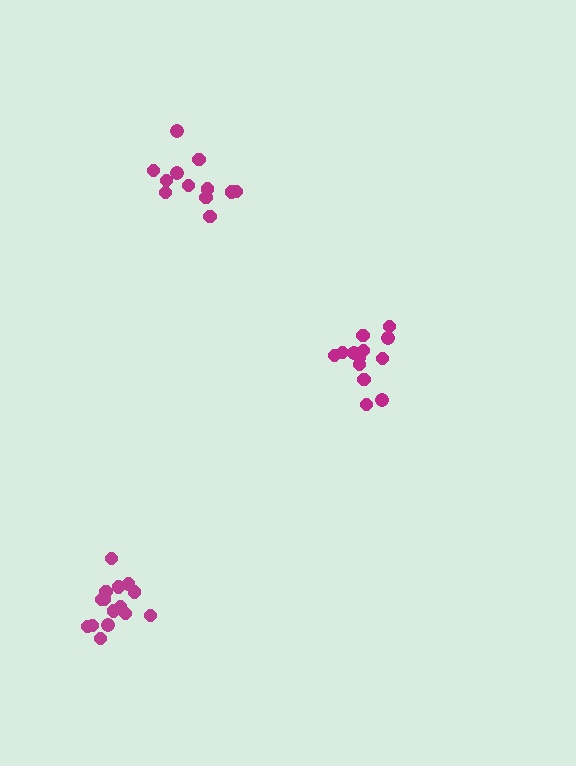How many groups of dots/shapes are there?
There are 3 groups.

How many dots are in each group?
Group 1: 15 dots, Group 2: 13 dots, Group 3: 13 dots (41 total).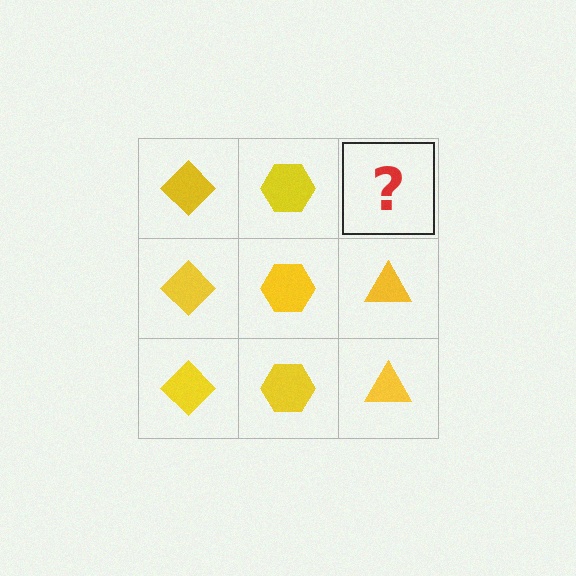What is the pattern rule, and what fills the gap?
The rule is that each column has a consistent shape. The gap should be filled with a yellow triangle.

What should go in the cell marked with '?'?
The missing cell should contain a yellow triangle.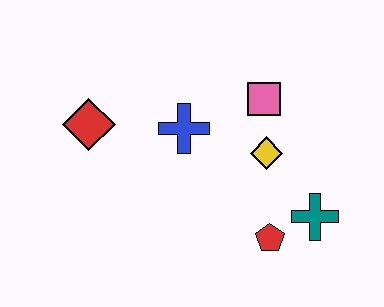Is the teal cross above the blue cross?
No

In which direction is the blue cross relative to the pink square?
The blue cross is to the left of the pink square.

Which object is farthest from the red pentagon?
The red diamond is farthest from the red pentagon.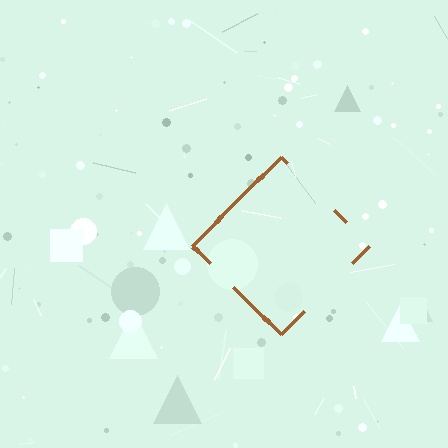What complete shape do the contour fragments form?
The contour fragments form a diamond.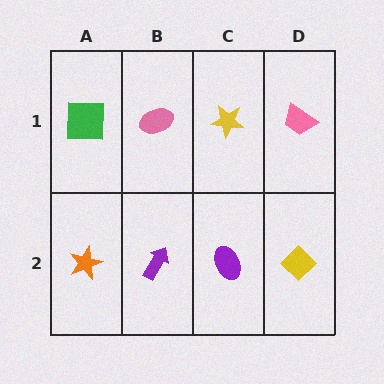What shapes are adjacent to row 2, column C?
A yellow star (row 1, column C), a purple arrow (row 2, column B), a yellow diamond (row 2, column D).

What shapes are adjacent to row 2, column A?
A green square (row 1, column A), a purple arrow (row 2, column B).